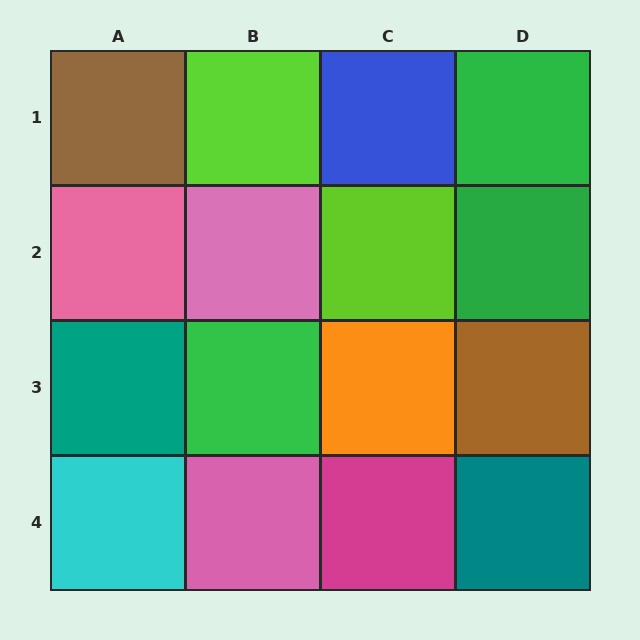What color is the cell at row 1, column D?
Green.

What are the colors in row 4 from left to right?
Cyan, pink, magenta, teal.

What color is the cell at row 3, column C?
Orange.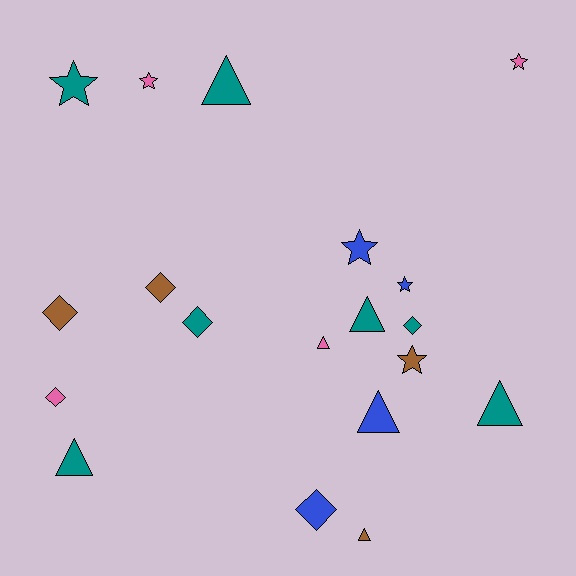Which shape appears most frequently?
Triangle, with 7 objects.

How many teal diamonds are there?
There are 2 teal diamonds.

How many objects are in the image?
There are 19 objects.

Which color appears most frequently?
Teal, with 7 objects.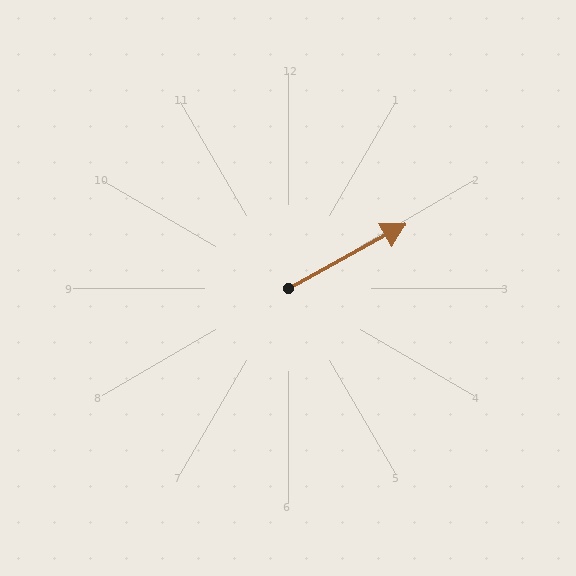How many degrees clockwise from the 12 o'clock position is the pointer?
Approximately 61 degrees.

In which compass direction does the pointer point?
Northeast.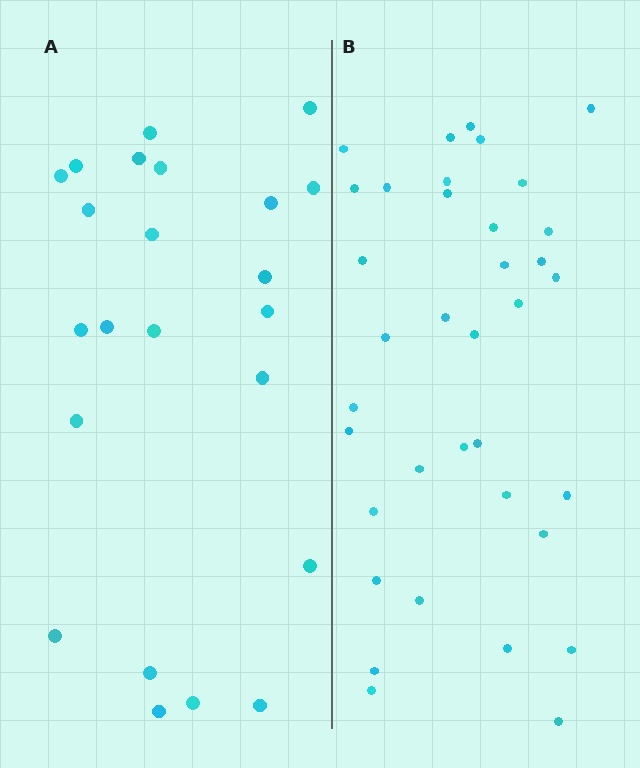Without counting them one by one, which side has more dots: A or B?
Region B (the right region) has more dots.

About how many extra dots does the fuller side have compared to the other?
Region B has approximately 15 more dots than region A.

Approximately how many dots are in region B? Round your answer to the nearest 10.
About 40 dots. (The exact count is 36, which rounds to 40.)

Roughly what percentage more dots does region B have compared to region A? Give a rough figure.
About 55% more.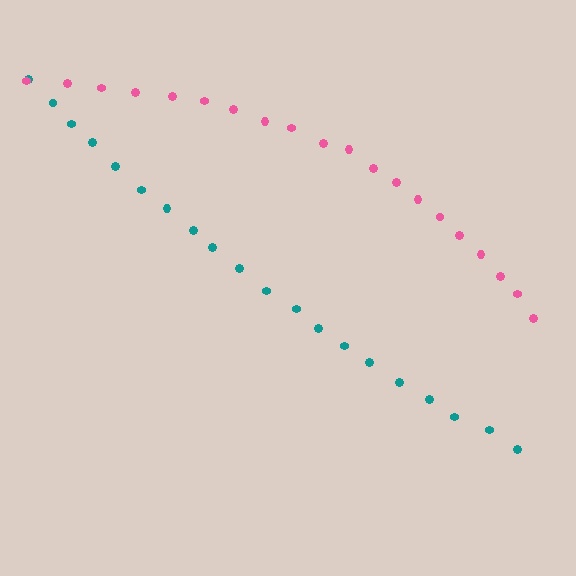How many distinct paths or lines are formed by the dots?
There are 2 distinct paths.